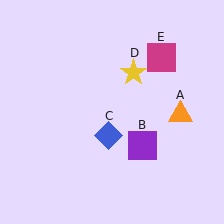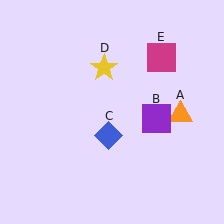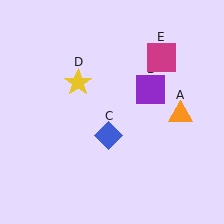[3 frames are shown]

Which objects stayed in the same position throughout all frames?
Orange triangle (object A) and blue diamond (object C) and magenta square (object E) remained stationary.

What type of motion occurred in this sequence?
The purple square (object B), yellow star (object D) rotated counterclockwise around the center of the scene.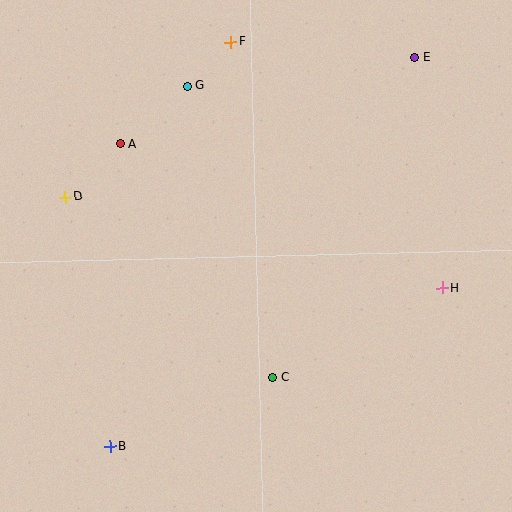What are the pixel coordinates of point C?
Point C is at (273, 377).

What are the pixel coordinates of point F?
Point F is at (231, 42).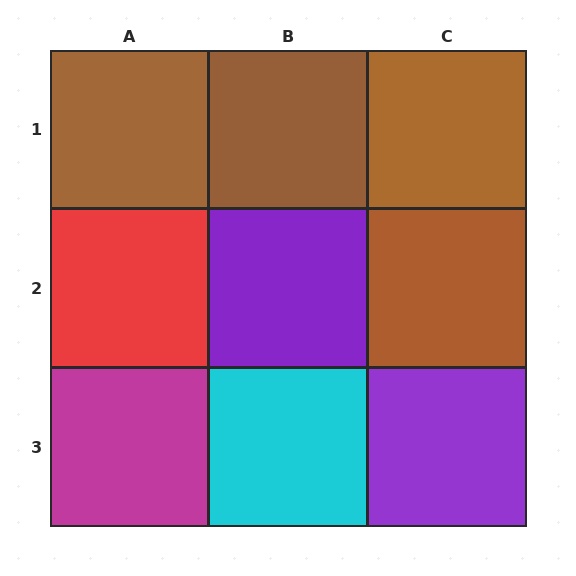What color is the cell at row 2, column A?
Red.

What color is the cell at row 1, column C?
Brown.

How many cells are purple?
2 cells are purple.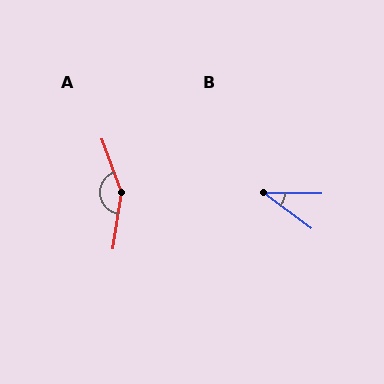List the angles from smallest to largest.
B (36°), A (152°).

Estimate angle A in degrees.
Approximately 152 degrees.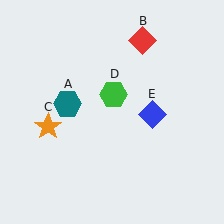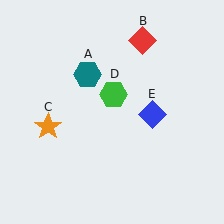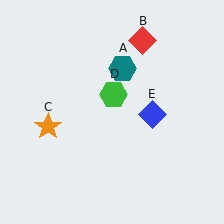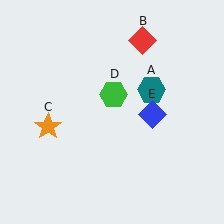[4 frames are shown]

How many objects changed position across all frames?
1 object changed position: teal hexagon (object A).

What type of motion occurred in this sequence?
The teal hexagon (object A) rotated clockwise around the center of the scene.